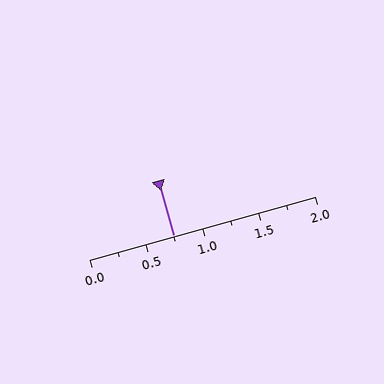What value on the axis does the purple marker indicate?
The marker indicates approximately 0.75.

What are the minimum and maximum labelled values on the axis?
The axis runs from 0.0 to 2.0.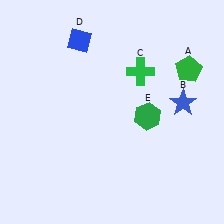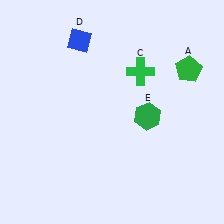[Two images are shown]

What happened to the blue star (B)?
The blue star (B) was removed in Image 2. It was in the top-right area of Image 1.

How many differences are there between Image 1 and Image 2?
There is 1 difference between the two images.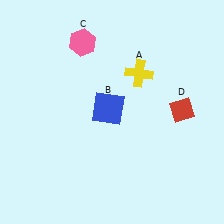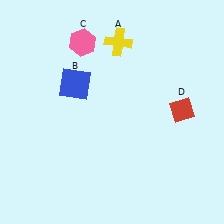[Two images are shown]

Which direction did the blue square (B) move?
The blue square (B) moved left.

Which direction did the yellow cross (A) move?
The yellow cross (A) moved up.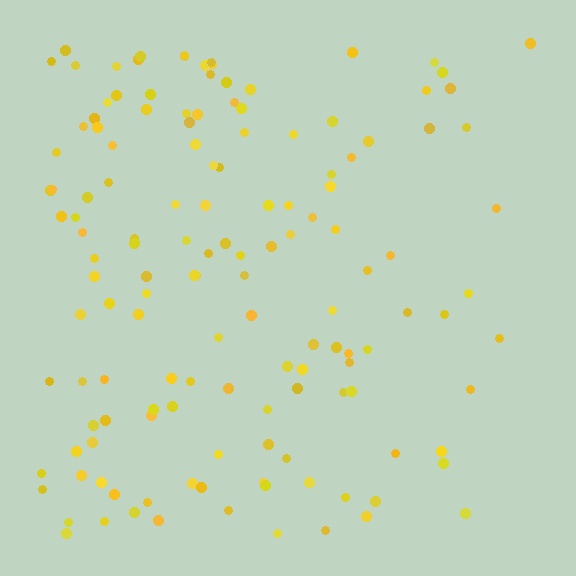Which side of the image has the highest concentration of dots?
The left.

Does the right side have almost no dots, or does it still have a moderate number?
Still a moderate number, just noticeably fewer than the left.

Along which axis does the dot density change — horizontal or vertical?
Horizontal.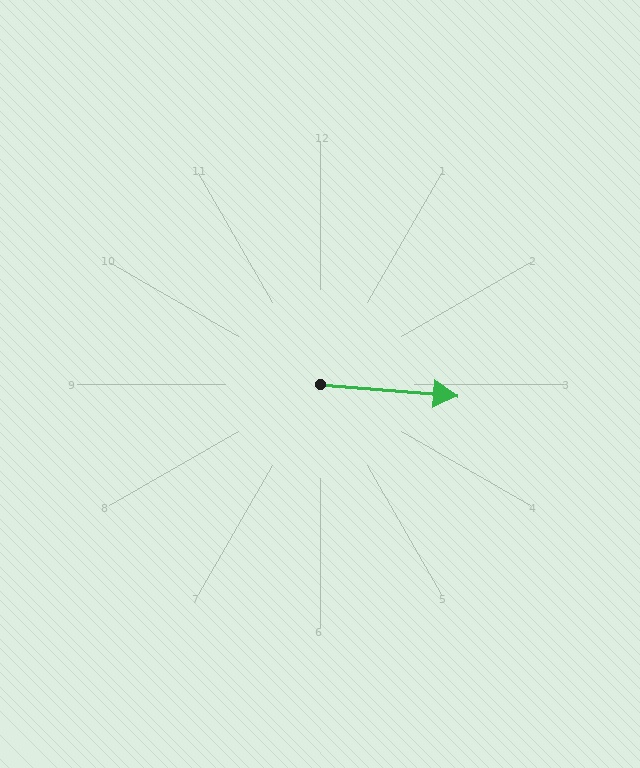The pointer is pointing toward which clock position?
Roughly 3 o'clock.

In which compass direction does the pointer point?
East.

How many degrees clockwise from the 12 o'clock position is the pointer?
Approximately 95 degrees.